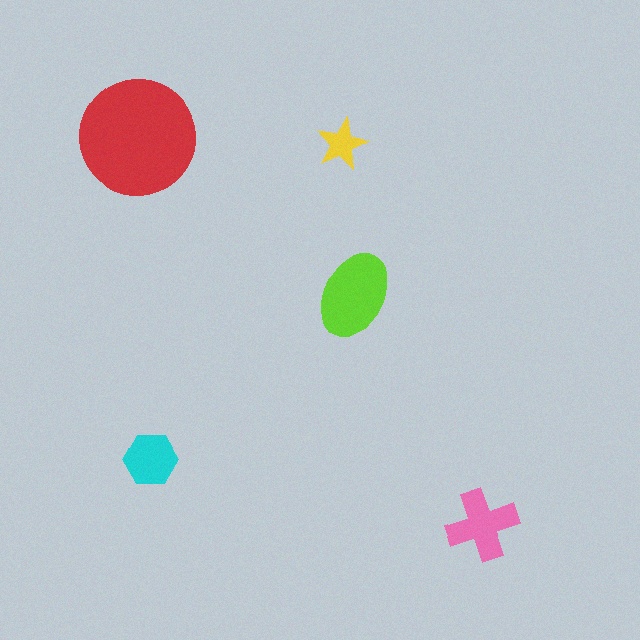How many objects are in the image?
There are 5 objects in the image.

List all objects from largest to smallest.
The red circle, the lime ellipse, the pink cross, the cyan hexagon, the yellow star.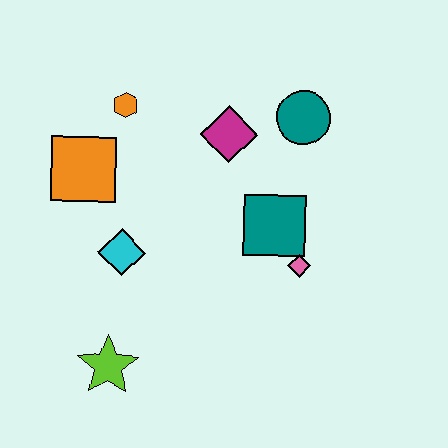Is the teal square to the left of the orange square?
No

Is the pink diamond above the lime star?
Yes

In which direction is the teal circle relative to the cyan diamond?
The teal circle is to the right of the cyan diamond.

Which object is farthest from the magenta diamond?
The lime star is farthest from the magenta diamond.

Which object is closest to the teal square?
The pink diamond is closest to the teal square.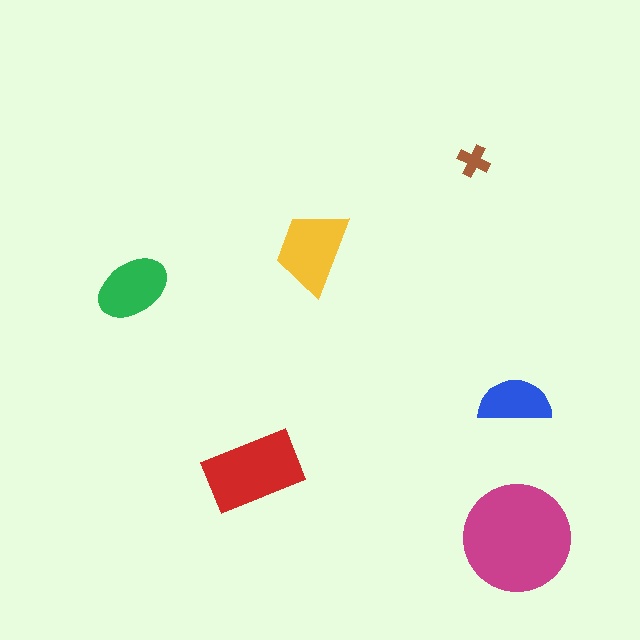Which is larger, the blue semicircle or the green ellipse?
The green ellipse.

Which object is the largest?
The magenta circle.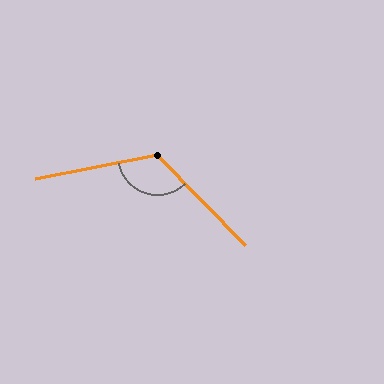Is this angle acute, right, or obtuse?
It is obtuse.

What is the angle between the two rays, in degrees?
Approximately 124 degrees.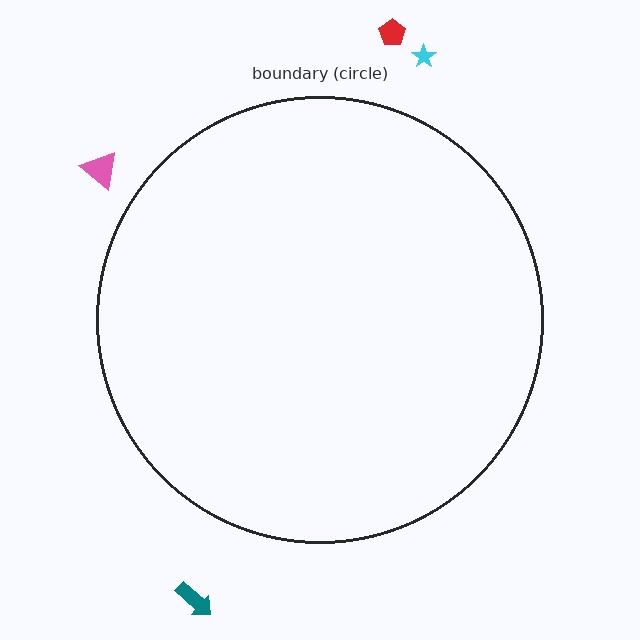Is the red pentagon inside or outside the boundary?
Outside.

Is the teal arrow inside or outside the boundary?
Outside.